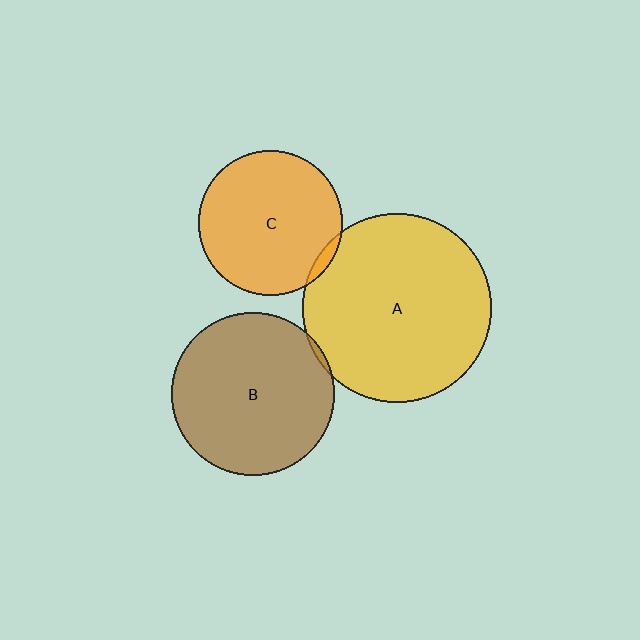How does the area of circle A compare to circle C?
Approximately 1.7 times.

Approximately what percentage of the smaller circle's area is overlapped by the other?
Approximately 5%.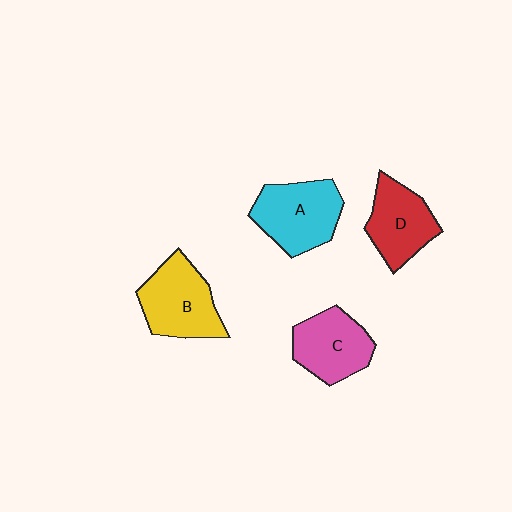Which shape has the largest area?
Shape A (cyan).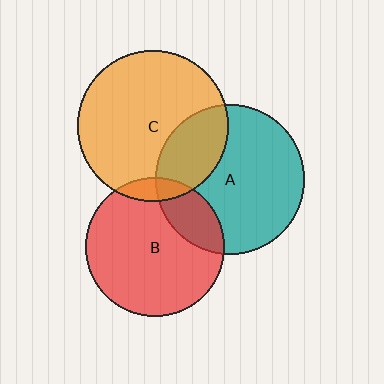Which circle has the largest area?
Circle C (orange).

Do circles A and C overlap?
Yes.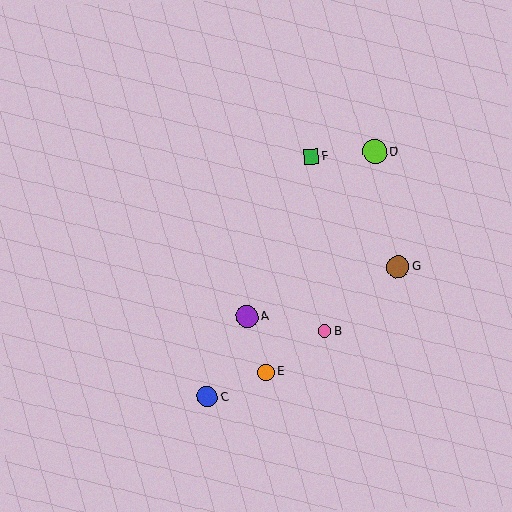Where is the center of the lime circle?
The center of the lime circle is at (375, 152).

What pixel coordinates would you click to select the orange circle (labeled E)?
Click at (266, 372) to select the orange circle E.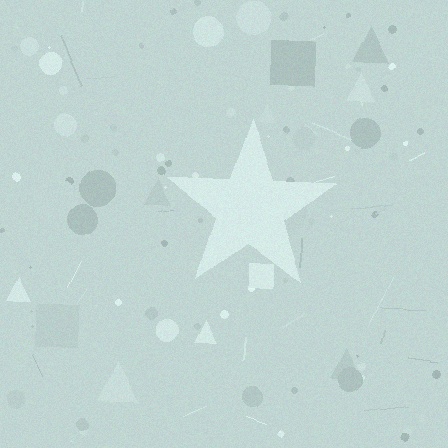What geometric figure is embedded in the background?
A star is embedded in the background.